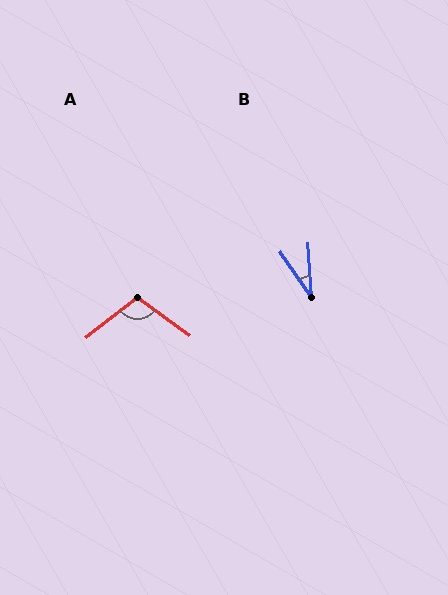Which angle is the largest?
A, at approximately 106 degrees.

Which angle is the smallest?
B, at approximately 31 degrees.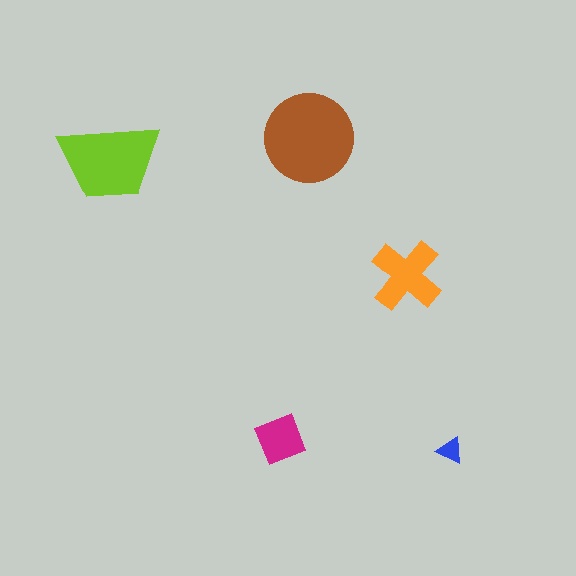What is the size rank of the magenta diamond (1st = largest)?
4th.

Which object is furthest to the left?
The lime trapezoid is leftmost.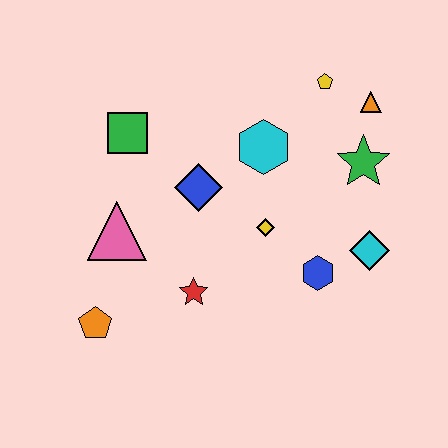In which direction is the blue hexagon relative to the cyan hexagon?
The blue hexagon is below the cyan hexagon.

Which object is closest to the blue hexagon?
The cyan diamond is closest to the blue hexagon.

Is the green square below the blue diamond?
No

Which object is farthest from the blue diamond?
The orange triangle is farthest from the blue diamond.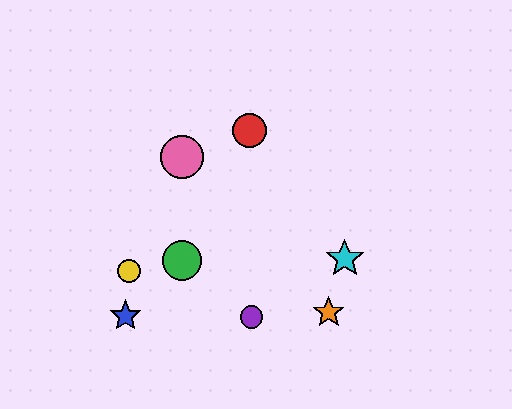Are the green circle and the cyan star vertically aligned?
No, the green circle is at x≈182 and the cyan star is at x≈345.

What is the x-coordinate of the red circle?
The red circle is at x≈250.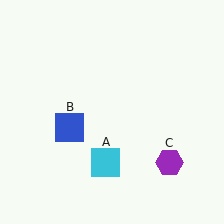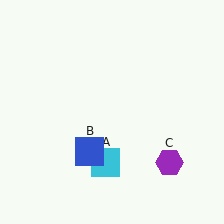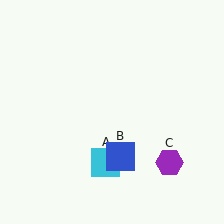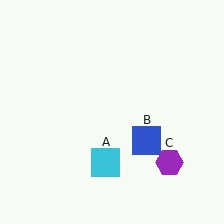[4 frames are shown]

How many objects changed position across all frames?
1 object changed position: blue square (object B).